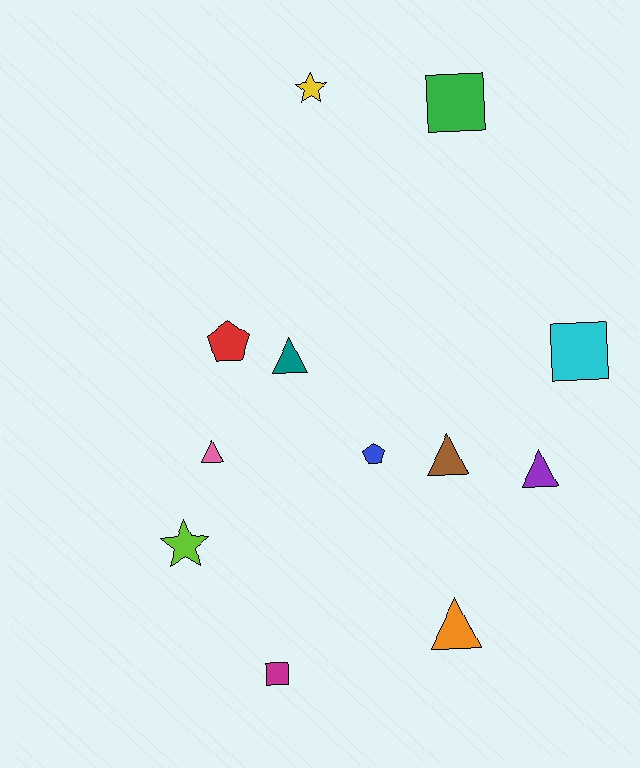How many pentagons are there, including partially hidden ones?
There are 2 pentagons.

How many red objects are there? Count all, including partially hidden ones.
There is 1 red object.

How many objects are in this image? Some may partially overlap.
There are 12 objects.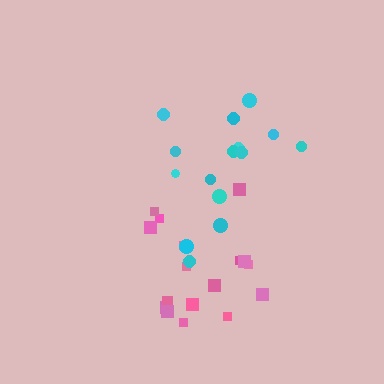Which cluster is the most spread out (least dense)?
Pink.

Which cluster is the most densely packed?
Cyan.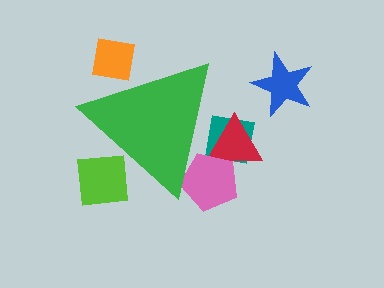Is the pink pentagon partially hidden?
Yes, the pink pentagon is partially hidden behind the green triangle.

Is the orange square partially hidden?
Yes, the orange square is partially hidden behind the green triangle.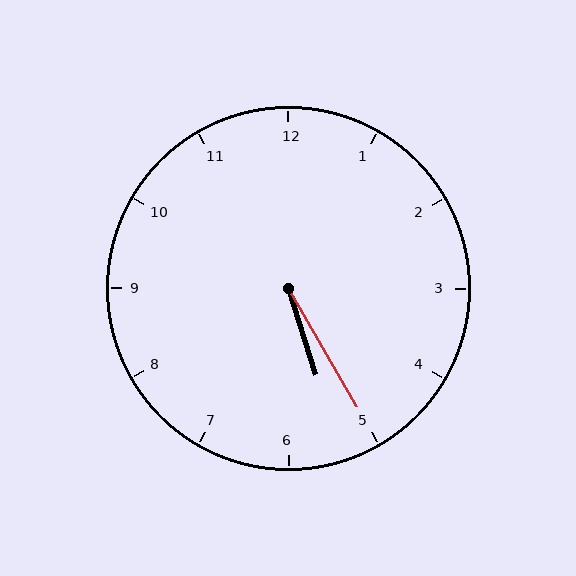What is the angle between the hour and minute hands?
Approximately 12 degrees.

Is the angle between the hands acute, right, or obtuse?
It is acute.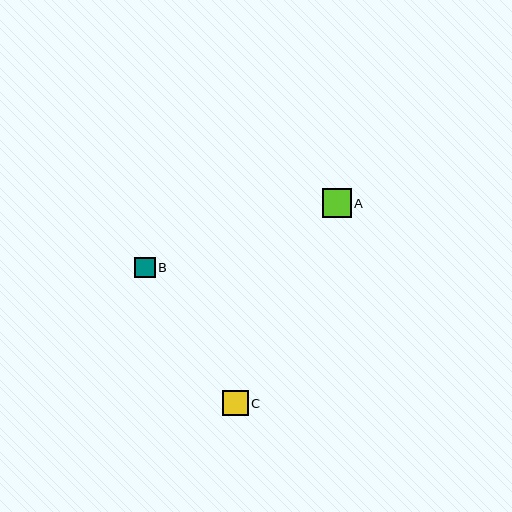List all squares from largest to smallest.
From largest to smallest: A, C, B.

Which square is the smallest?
Square B is the smallest with a size of approximately 20 pixels.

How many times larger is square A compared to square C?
Square A is approximately 1.1 times the size of square C.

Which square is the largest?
Square A is the largest with a size of approximately 29 pixels.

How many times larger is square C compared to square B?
Square C is approximately 1.2 times the size of square B.